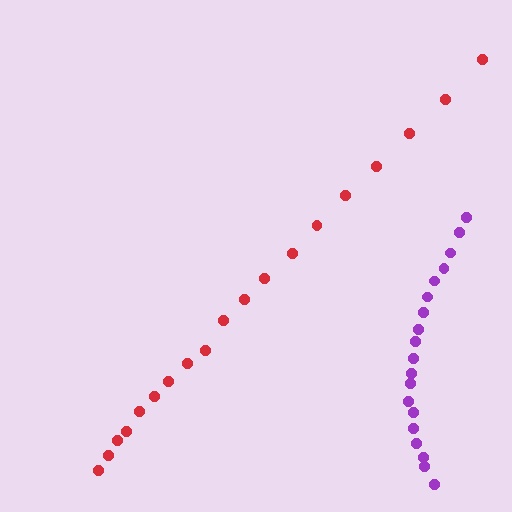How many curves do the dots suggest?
There are 2 distinct paths.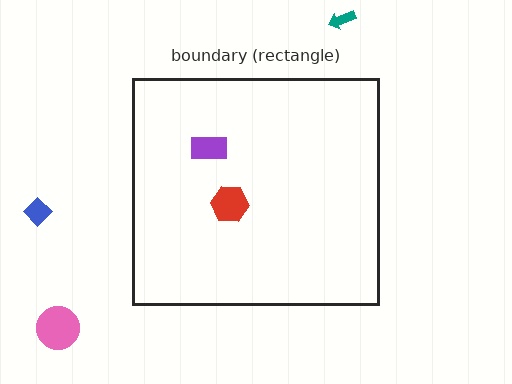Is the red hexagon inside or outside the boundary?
Inside.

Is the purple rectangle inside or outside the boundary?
Inside.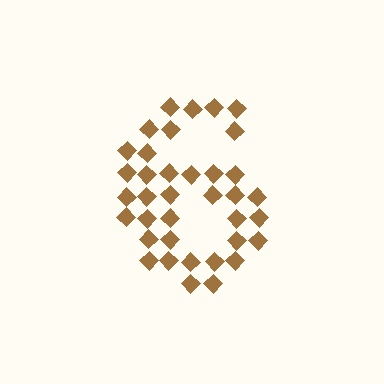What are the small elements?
The small elements are diamonds.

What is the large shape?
The large shape is the digit 6.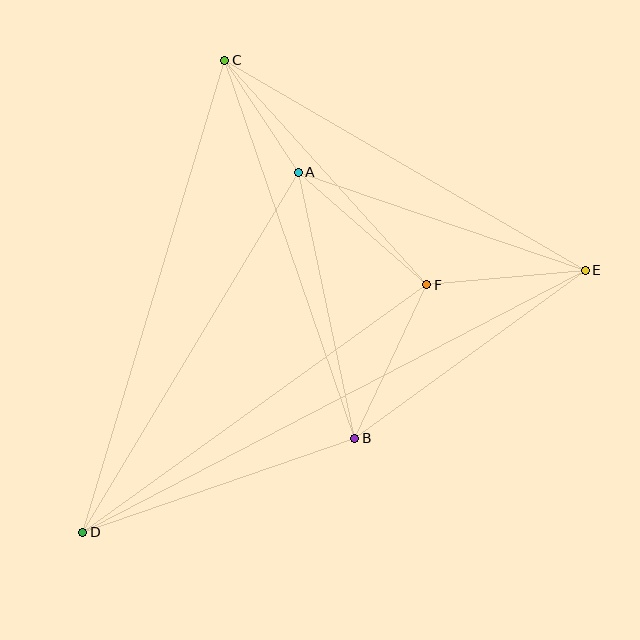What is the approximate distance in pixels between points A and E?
The distance between A and E is approximately 303 pixels.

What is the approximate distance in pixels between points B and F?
The distance between B and F is approximately 170 pixels.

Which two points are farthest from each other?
Points D and E are farthest from each other.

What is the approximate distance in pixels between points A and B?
The distance between A and B is approximately 272 pixels.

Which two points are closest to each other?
Points A and C are closest to each other.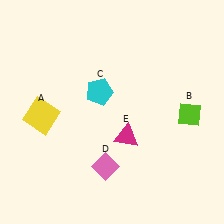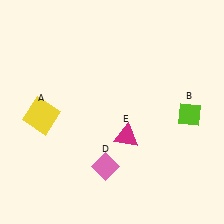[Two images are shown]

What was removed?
The cyan pentagon (C) was removed in Image 2.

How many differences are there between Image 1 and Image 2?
There is 1 difference between the two images.